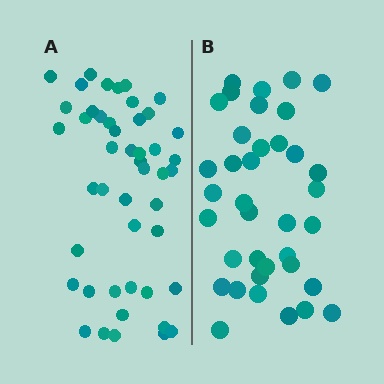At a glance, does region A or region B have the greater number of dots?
Region A (the left region) has more dots.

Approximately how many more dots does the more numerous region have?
Region A has roughly 10 or so more dots than region B.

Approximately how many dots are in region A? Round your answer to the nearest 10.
About 50 dots. (The exact count is 47, which rounds to 50.)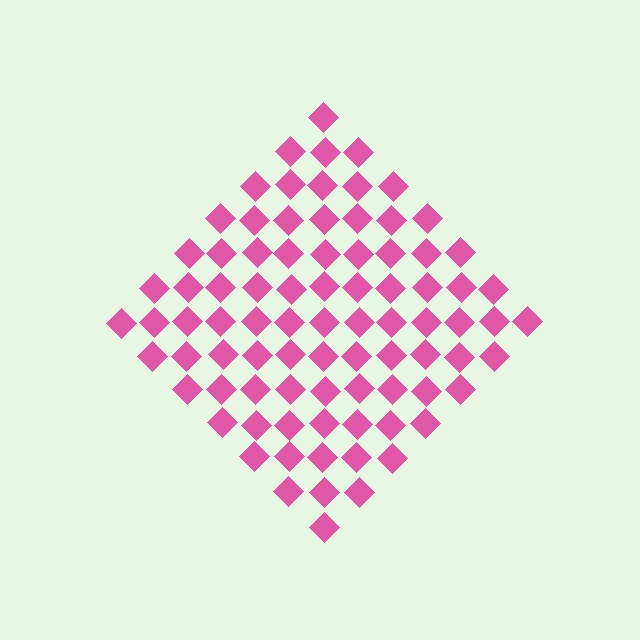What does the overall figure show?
The overall figure shows a diamond.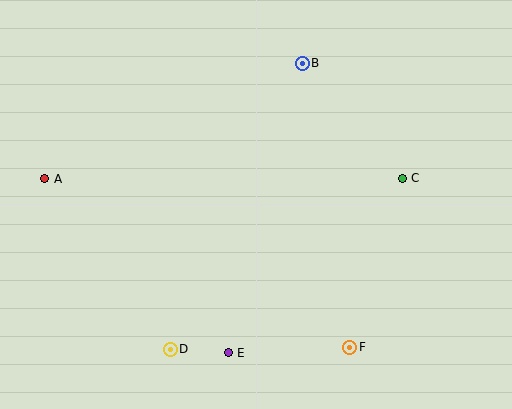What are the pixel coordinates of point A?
Point A is at (45, 179).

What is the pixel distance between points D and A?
The distance between D and A is 212 pixels.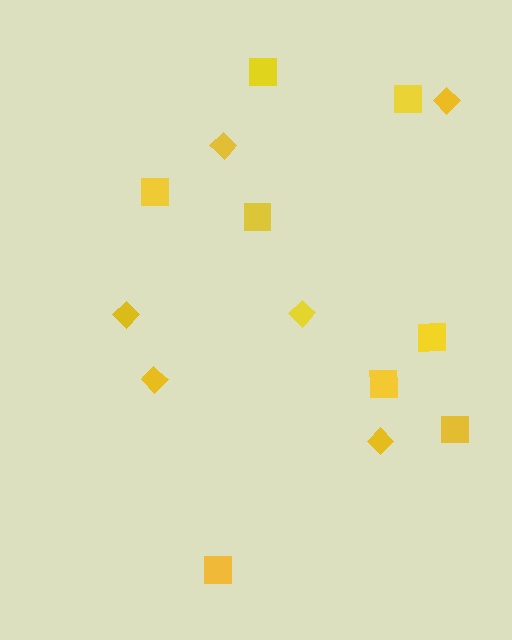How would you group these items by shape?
There are 2 groups: one group of diamonds (6) and one group of squares (8).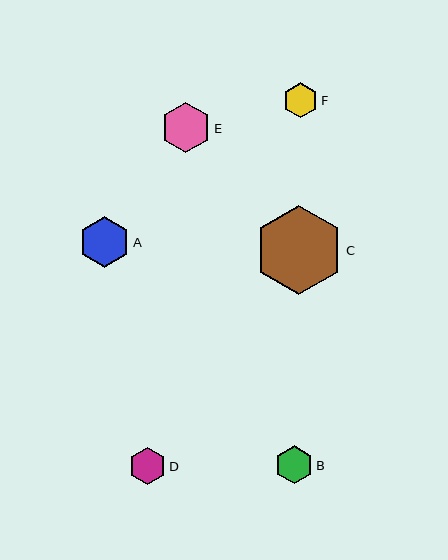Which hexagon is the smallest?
Hexagon F is the smallest with a size of approximately 35 pixels.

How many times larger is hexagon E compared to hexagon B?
Hexagon E is approximately 1.3 times the size of hexagon B.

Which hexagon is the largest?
Hexagon C is the largest with a size of approximately 89 pixels.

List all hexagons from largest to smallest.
From largest to smallest: C, A, E, B, D, F.